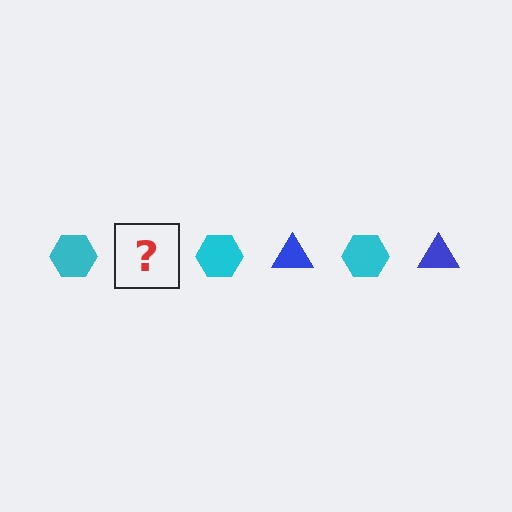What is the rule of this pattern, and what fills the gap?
The rule is that the pattern alternates between cyan hexagon and blue triangle. The gap should be filled with a blue triangle.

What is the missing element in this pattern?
The missing element is a blue triangle.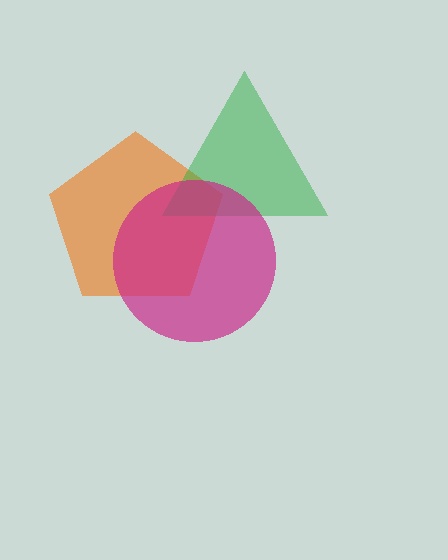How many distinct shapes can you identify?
There are 3 distinct shapes: an orange pentagon, a green triangle, a magenta circle.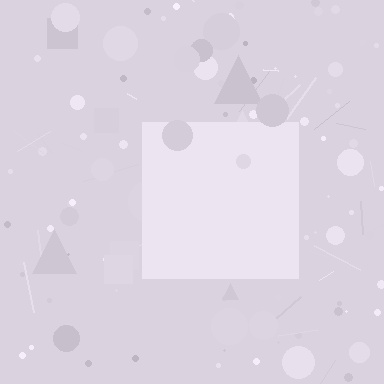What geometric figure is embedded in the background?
A square is embedded in the background.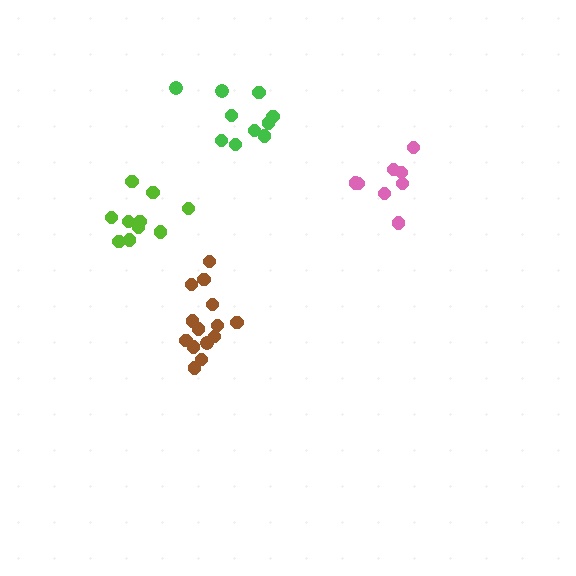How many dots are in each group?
Group 1: 14 dots, Group 2: 10 dots, Group 3: 8 dots, Group 4: 10 dots (42 total).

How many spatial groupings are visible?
There are 4 spatial groupings.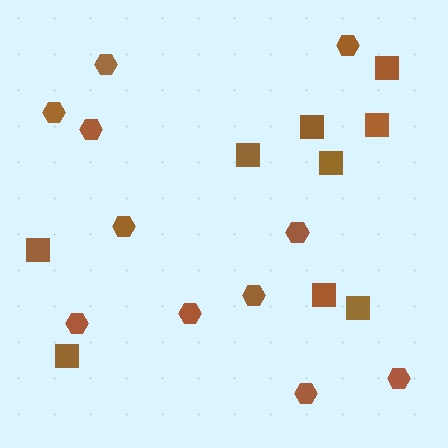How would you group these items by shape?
There are 2 groups: one group of squares (9) and one group of hexagons (11).